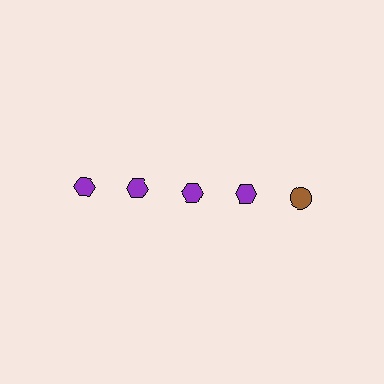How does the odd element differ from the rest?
It differs in both color (brown instead of purple) and shape (circle instead of hexagon).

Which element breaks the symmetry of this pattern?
The brown circle in the top row, rightmost column breaks the symmetry. All other shapes are purple hexagons.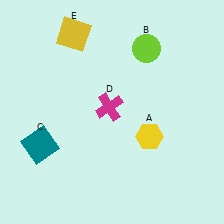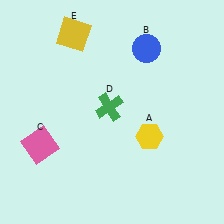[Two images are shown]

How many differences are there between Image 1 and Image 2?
There are 3 differences between the two images.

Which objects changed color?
B changed from lime to blue. C changed from teal to pink. D changed from magenta to green.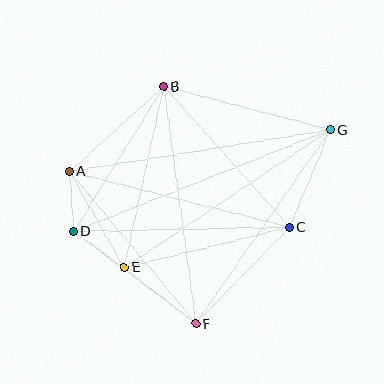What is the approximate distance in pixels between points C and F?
The distance between C and F is approximately 134 pixels.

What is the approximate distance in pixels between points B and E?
The distance between B and E is approximately 185 pixels.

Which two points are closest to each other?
Points A and D are closest to each other.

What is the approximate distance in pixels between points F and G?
The distance between F and G is approximately 236 pixels.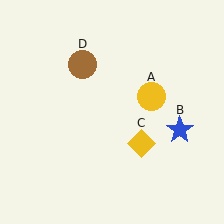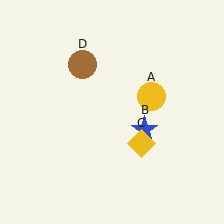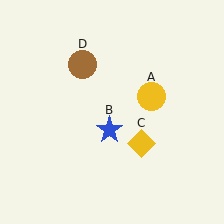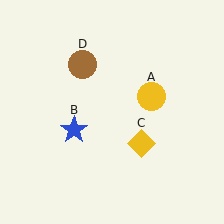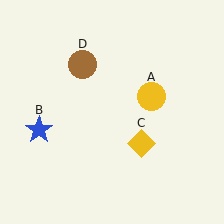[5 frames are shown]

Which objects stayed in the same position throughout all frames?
Yellow circle (object A) and yellow diamond (object C) and brown circle (object D) remained stationary.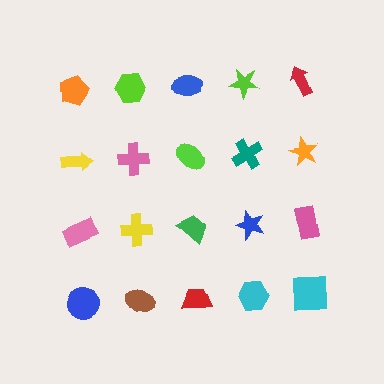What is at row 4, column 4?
A cyan hexagon.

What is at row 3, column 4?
A blue star.